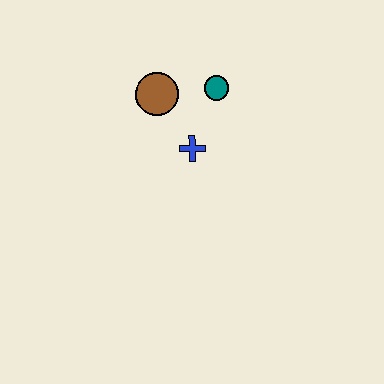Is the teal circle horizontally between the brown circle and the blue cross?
No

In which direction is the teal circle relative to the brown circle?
The teal circle is to the right of the brown circle.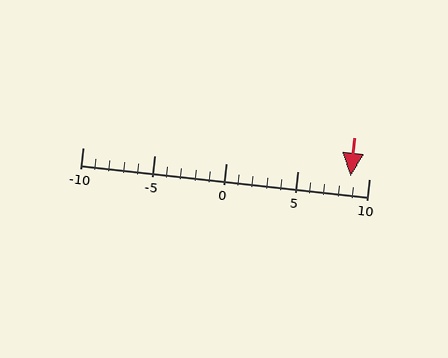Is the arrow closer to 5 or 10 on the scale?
The arrow is closer to 10.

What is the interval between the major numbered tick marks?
The major tick marks are spaced 5 units apart.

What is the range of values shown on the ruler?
The ruler shows values from -10 to 10.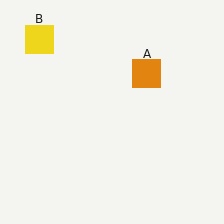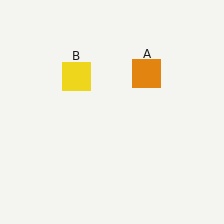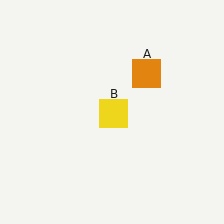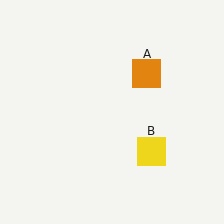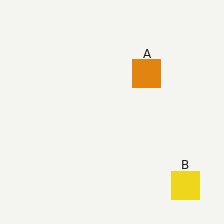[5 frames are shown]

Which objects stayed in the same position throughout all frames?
Orange square (object A) remained stationary.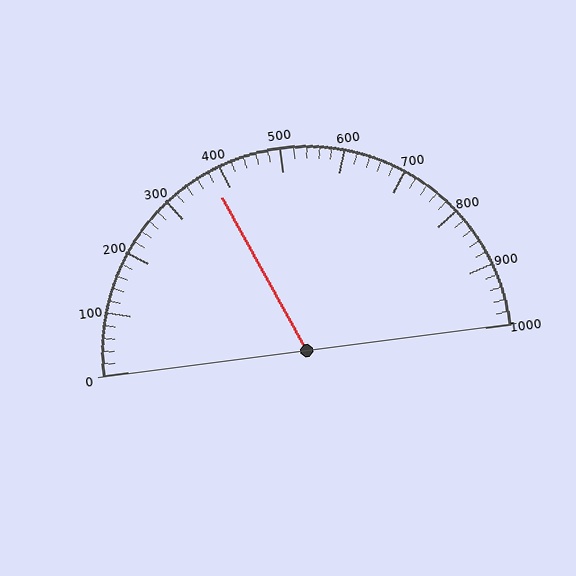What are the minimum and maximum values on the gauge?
The gauge ranges from 0 to 1000.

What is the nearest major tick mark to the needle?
The nearest major tick mark is 400.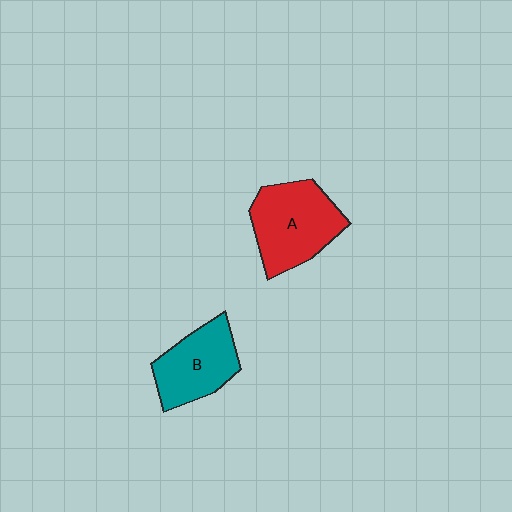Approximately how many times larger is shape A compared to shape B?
Approximately 1.2 times.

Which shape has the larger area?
Shape A (red).